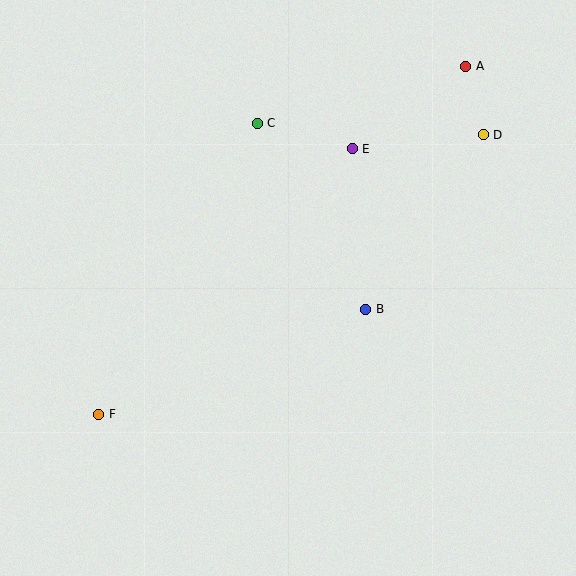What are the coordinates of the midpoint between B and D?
The midpoint between B and D is at (425, 222).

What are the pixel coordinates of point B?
Point B is at (366, 309).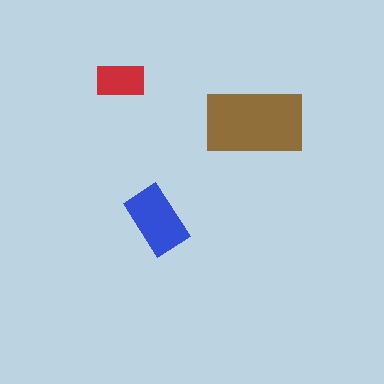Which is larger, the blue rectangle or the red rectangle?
The blue one.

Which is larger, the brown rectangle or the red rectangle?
The brown one.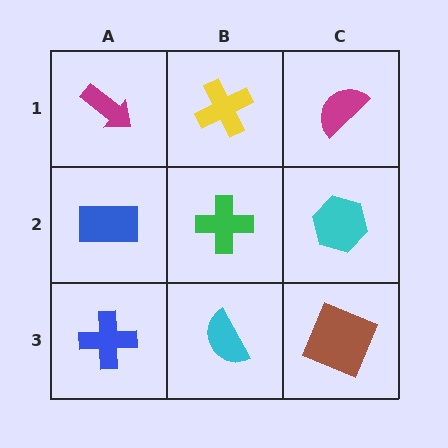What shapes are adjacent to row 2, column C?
A magenta semicircle (row 1, column C), a brown square (row 3, column C), a green cross (row 2, column B).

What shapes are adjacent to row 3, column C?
A cyan hexagon (row 2, column C), a cyan semicircle (row 3, column B).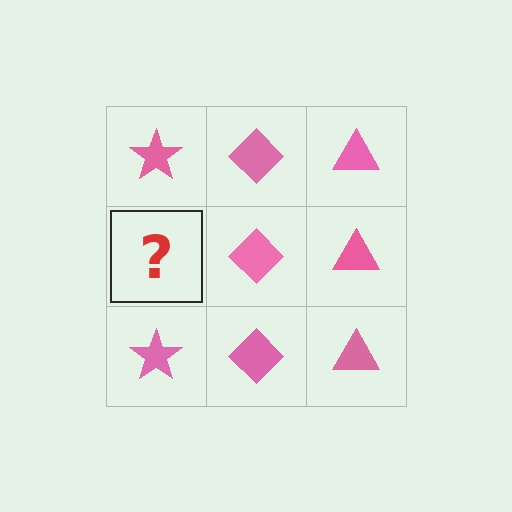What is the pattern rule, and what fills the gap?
The rule is that each column has a consistent shape. The gap should be filled with a pink star.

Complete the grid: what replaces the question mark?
The question mark should be replaced with a pink star.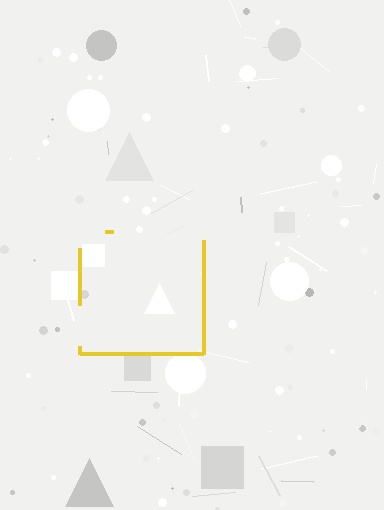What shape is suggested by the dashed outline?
The dashed outline suggests a square.